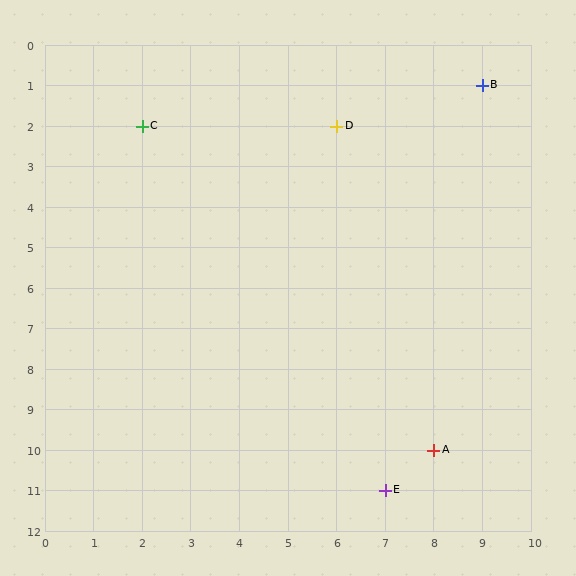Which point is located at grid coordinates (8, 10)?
Point A is at (8, 10).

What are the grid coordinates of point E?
Point E is at grid coordinates (7, 11).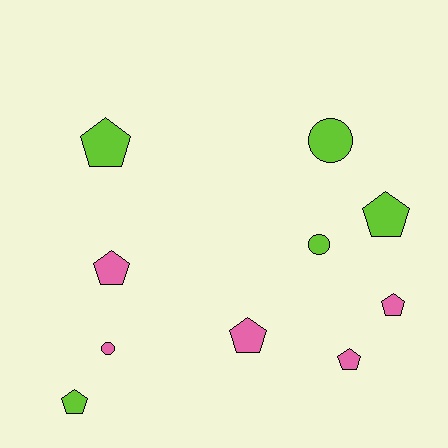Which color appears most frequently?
Lime, with 5 objects.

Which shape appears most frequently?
Pentagon, with 7 objects.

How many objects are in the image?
There are 10 objects.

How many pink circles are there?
There is 1 pink circle.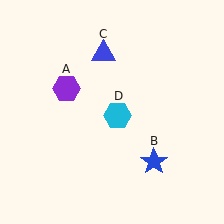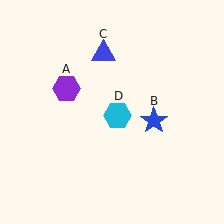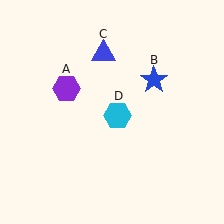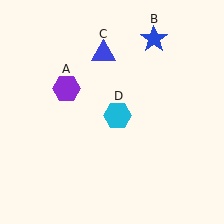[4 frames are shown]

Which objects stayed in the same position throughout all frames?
Purple hexagon (object A) and blue triangle (object C) and cyan hexagon (object D) remained stationary.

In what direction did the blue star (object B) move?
The blue star (object B) moved up.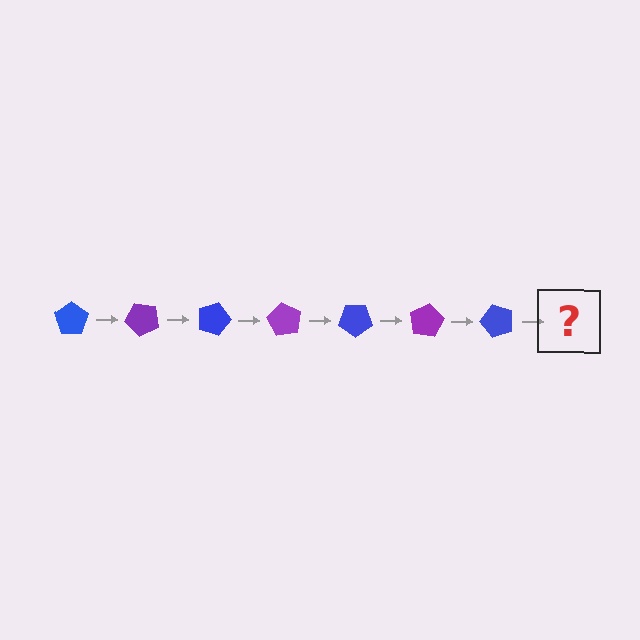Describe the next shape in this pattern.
It should be a purple pentagon, rotated 315 degrees from the start.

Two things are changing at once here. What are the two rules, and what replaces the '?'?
The two rules are that it rotates 45 degrees each step and the color cycles through blue and purple. The '?' should be a purple pentagon, rotated 315 degrees from the start.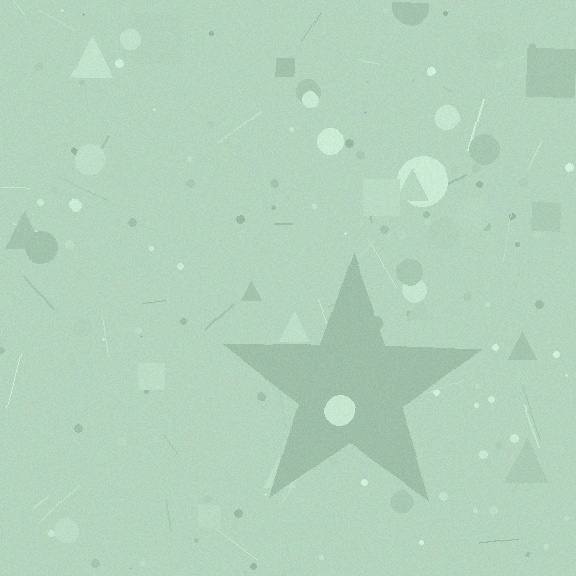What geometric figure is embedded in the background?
A star is embedded in the background.